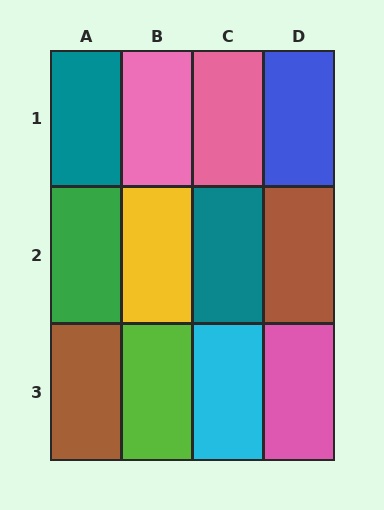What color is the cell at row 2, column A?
Green.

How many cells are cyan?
1 cell is cyan.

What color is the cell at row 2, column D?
Brown.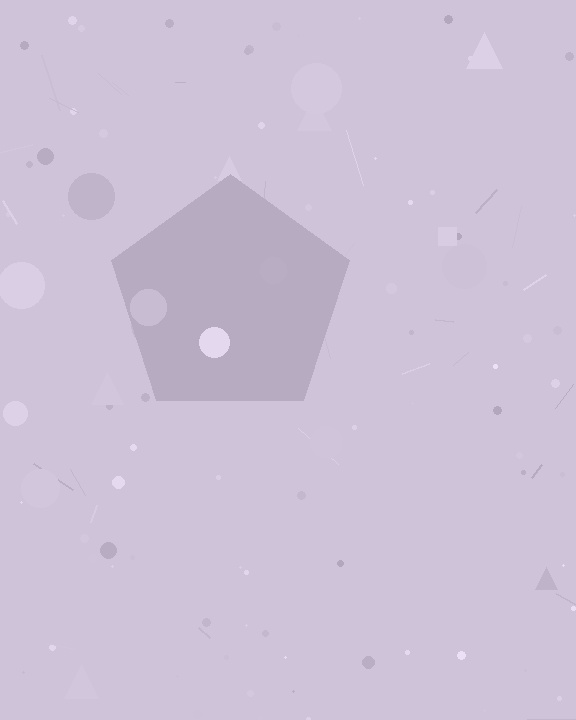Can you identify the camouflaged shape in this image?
The camouflaged shape is a pentagon.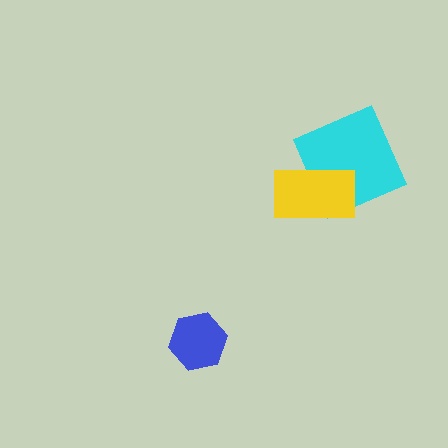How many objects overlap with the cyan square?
1 object overlaps with the cyan square.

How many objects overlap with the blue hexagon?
0 objects overlap with the blue hexagon.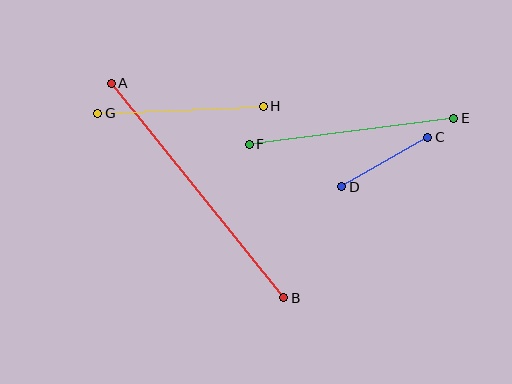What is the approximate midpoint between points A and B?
The midpoint is at approximately (198, 191) pixels.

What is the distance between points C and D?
The distance is approximately 99 pixels.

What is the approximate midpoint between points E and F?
The midpoint is at approximately (352, 131) pixels.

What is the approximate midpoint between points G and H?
The midpoint is at approximately (180, 110) pixels.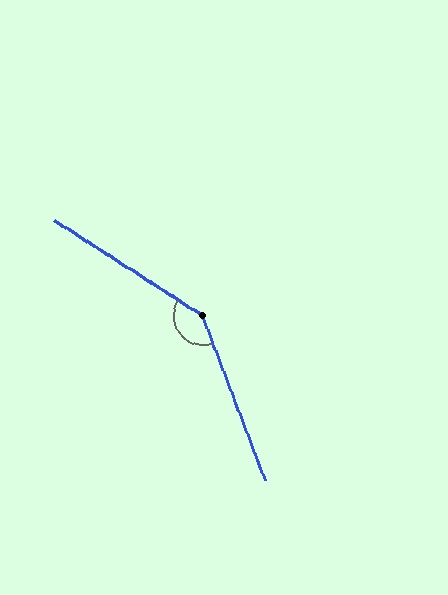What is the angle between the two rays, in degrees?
Approximately 144 degrees.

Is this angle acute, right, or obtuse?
It is obtuse.